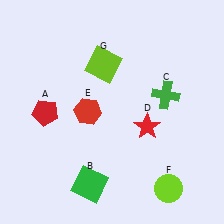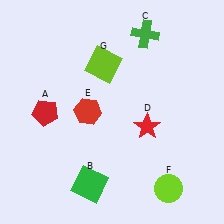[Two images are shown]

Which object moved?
The green cross (C) moved up.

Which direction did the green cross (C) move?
The green cross (C) moved up.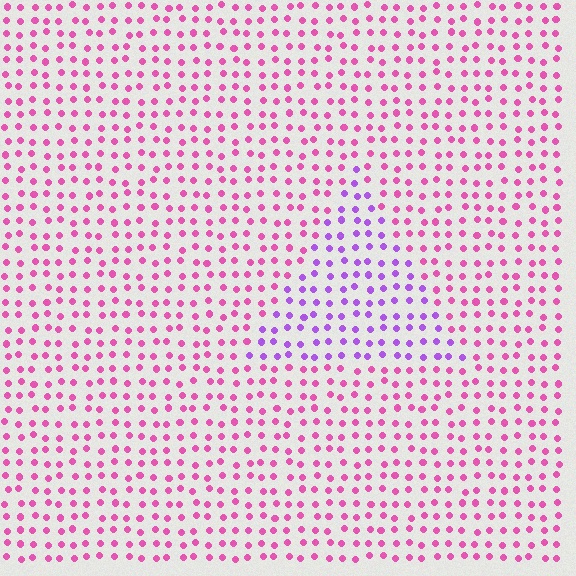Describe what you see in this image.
The image is filled with small pink elements in a uniform arrangement. A triangle-shaped region is visible where the elements are tinted to a slightly different hue, forming a subtle color boundary.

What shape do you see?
I see a triangle.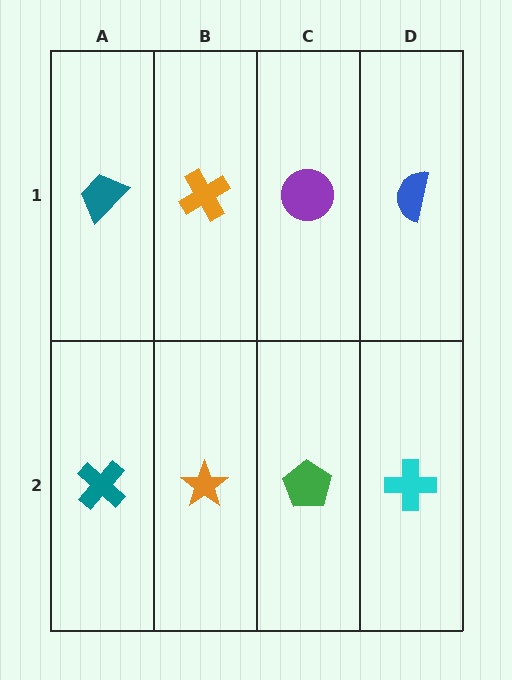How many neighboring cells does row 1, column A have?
2.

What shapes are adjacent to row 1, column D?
A cyan cross (row 2, column D), a purple circle (row 1, column C).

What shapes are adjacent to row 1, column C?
A green pentagon (row 2, column C), an orange cross (row 1, column B), a blue semicircle (row 1, column D).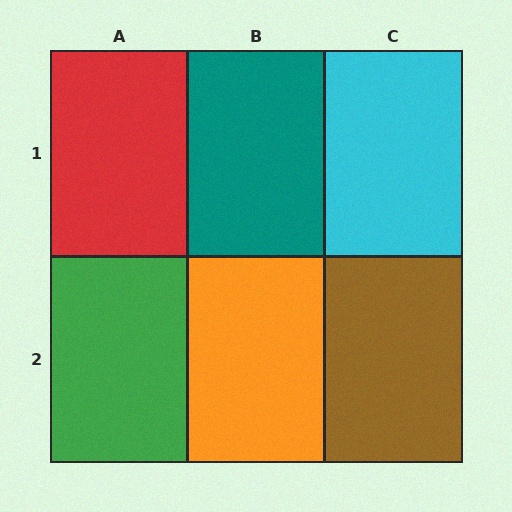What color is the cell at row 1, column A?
Red.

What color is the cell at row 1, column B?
Teal.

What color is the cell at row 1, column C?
Cyan.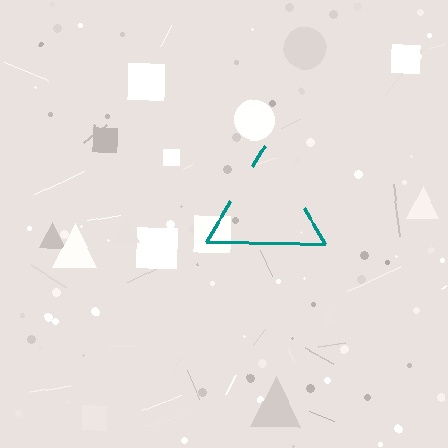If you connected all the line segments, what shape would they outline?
They would outline a triangle.